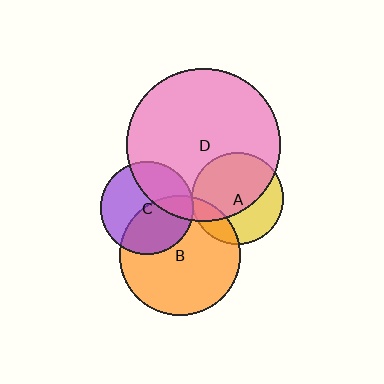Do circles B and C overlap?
Yes.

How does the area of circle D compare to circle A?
Approximately 2.8 times.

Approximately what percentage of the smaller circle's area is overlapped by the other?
Approximately 45%.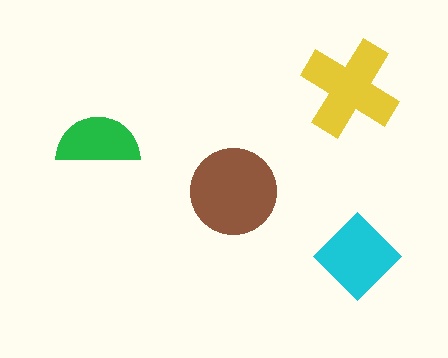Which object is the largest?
The brown circle.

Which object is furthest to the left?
The green semicircle is leftmost.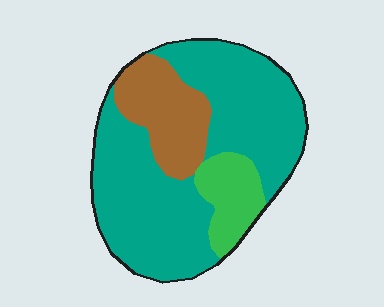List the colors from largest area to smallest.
From largest to smallest: teal, brown, green.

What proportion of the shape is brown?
Brown covers around 20% of the shape.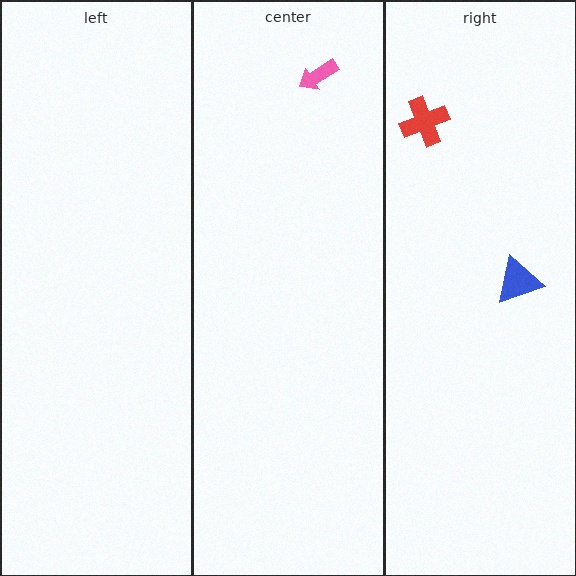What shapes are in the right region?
The blue triangle, the red cross.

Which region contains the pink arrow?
The center region.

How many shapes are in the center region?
1.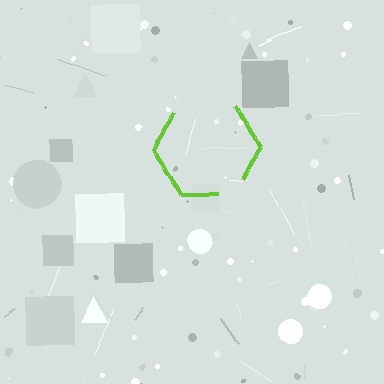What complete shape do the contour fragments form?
The contour fragments form a hexagon.